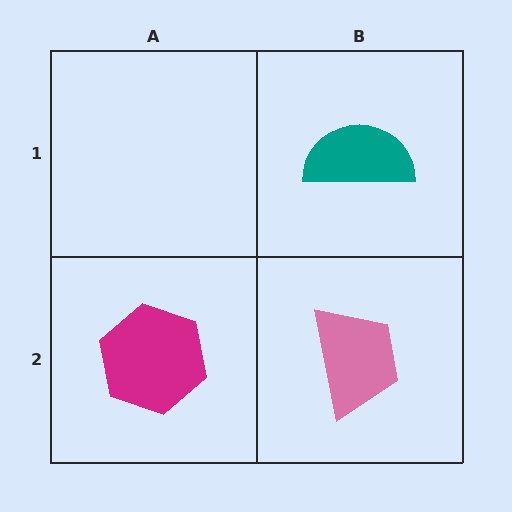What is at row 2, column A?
A magenta hexagon.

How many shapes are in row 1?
1 shape.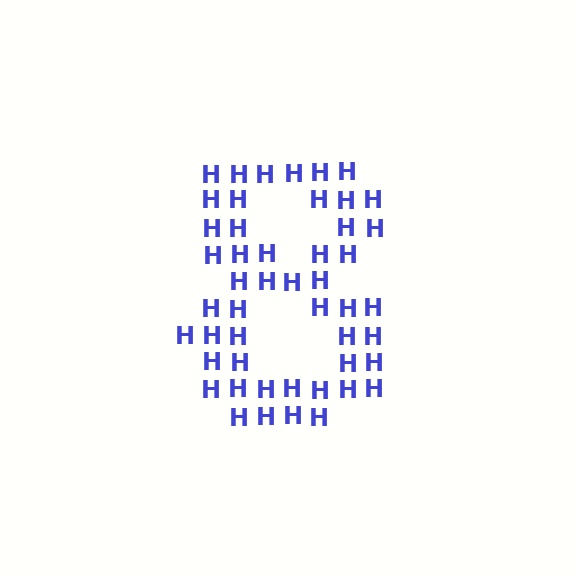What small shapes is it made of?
It is made of small letter H's.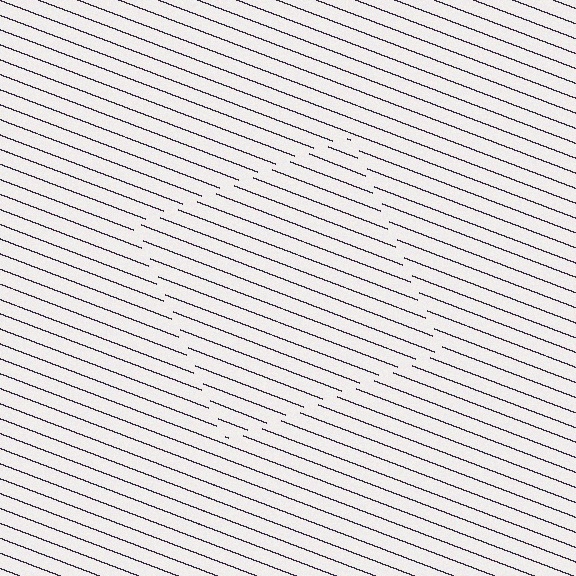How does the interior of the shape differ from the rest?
The interior of the shape contains the same grating, shifted by half a period — the contour is defined by the phase discontinuity where line-ends from the inner and outer gratings abut.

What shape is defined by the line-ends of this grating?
An illusory square. The interior of the shape contains the same grating, shifted by half a period — the contour is defined by the phase discontinuity where line-ends from the inner and outer gratings abut.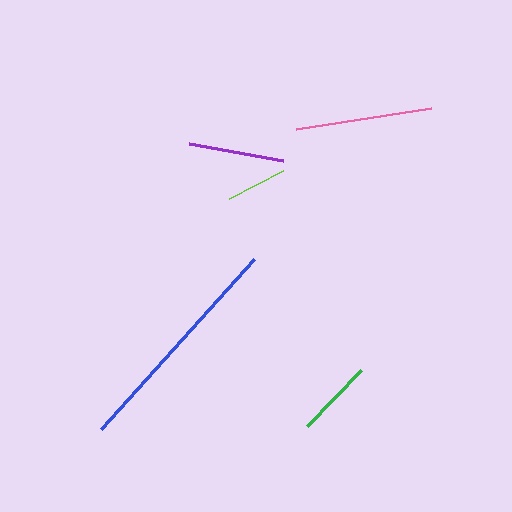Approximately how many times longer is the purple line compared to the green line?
The purple line is approximately 1.2 times the length of the green line.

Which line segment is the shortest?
The lime line is the shortest at approximately 60 pixels.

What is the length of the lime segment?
The lime segment is approximately 60 pixels long.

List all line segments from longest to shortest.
From longest to shortest: blue, pink, purple, green, lime.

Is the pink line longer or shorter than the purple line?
The pink line is longer than the purple line.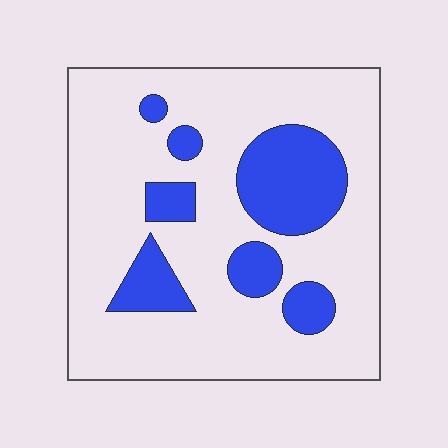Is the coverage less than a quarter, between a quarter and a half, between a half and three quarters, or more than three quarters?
Less than a quarter.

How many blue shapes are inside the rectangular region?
7.